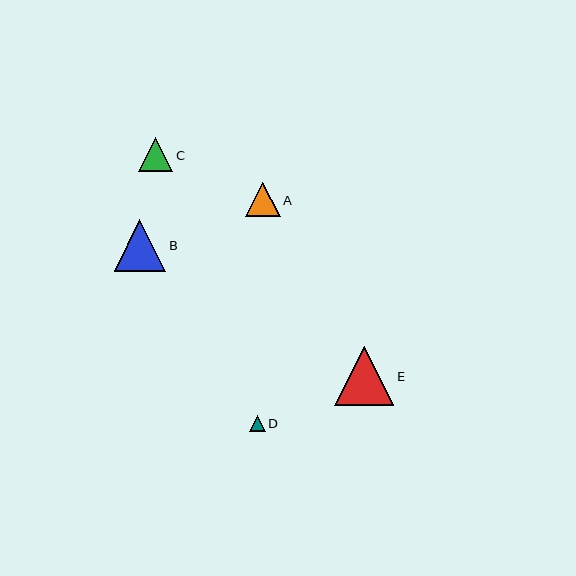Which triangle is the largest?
Triangle E is the largest with a size of approximately 59 pixels.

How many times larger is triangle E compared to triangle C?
Triangle E is approximately 1.7 times the size of triangle C.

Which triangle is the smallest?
Triangle D is the smallest with a size of approximately 16 pixels.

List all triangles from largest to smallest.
From largest to smallest: E, B, A, C, D.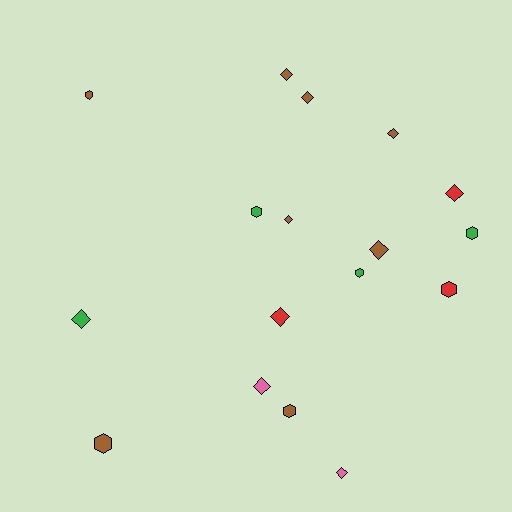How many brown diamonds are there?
There are 5 brown diamonds.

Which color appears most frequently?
Brown, with 8 objects.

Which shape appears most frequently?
Diamond, with 10 objects.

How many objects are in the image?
There are 17 objects.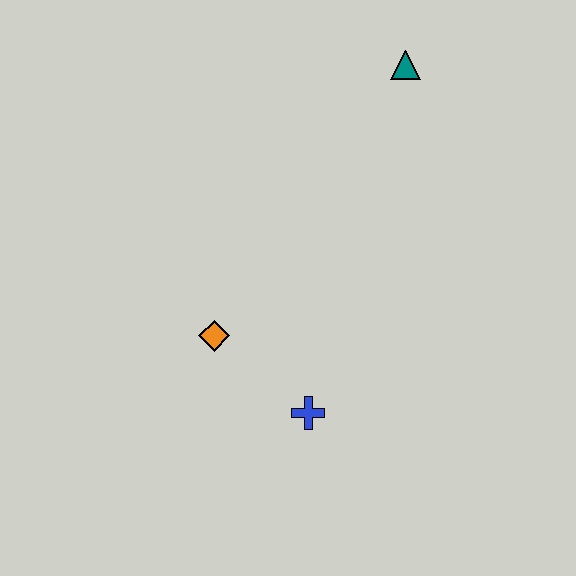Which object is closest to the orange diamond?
The blue cross is closest to the orange diamond.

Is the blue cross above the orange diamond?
No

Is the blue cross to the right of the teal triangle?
No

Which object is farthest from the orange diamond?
The teal triangle is farthest from the orange diamond.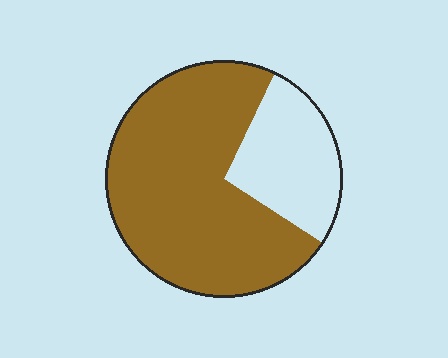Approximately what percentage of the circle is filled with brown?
Approximately 75%.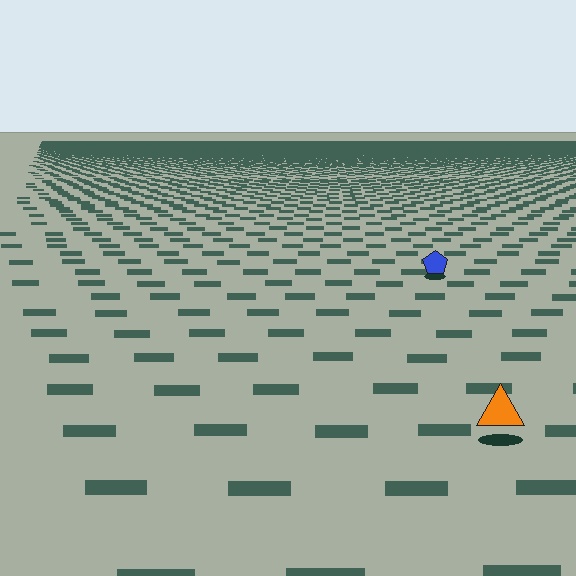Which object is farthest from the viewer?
The blue pentagon is farthest from the viewer. It appears smaller and the ground texture around it is denser.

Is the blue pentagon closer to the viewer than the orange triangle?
No. The orange triangle is closer — you can tell from the texture gradient: the ground texture is coarser near it.